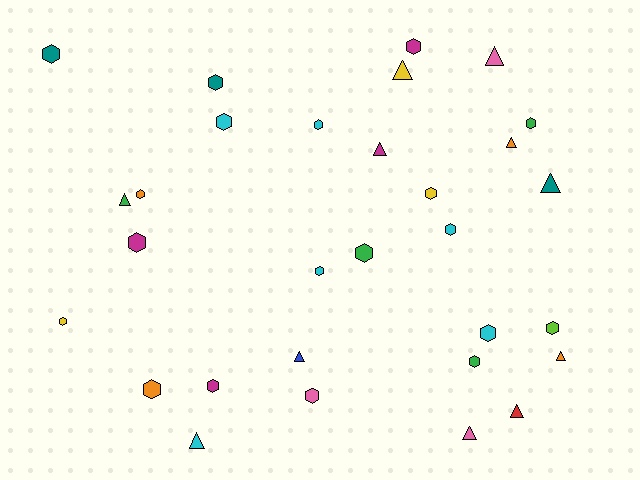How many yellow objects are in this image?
There are 3 yellow objects.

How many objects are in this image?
There are 30 objects.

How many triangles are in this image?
There are 11 triangles.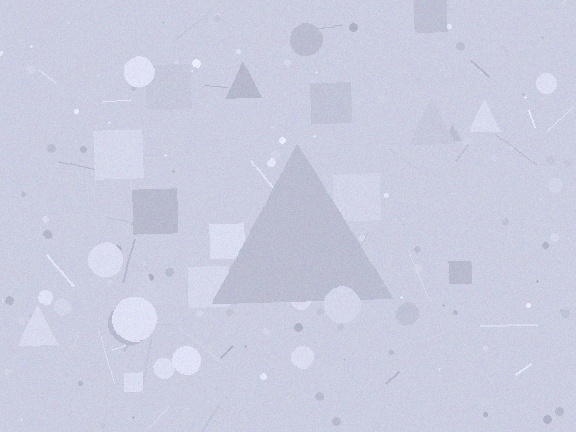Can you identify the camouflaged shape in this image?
The camouflaged shape is a triangle.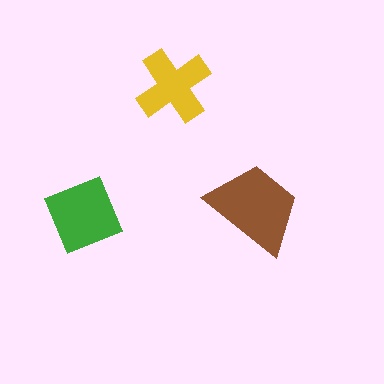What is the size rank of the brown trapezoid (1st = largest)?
1st.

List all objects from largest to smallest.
The brown trapezoid, the green square, the yellow cross.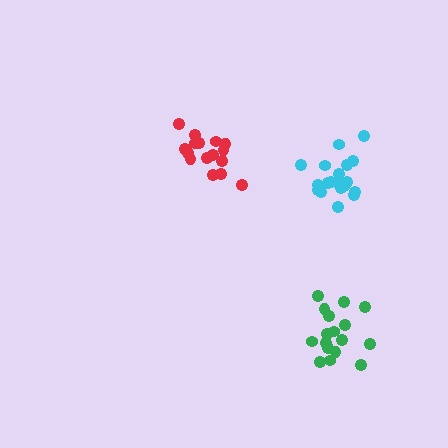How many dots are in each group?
Group 1: 16 dots, Group 2: 19 dots, Group 3: 17 dots (52 total).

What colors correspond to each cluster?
The clusters are colored: red, cyan, green.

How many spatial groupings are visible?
There are 3 spatial groupings.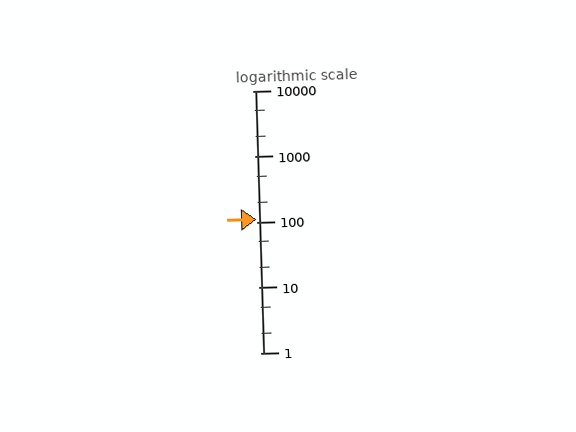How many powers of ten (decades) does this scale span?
The scale spans 4 decades, from 1 to 10000.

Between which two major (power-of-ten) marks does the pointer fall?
The pointer is between 100 and 1000.